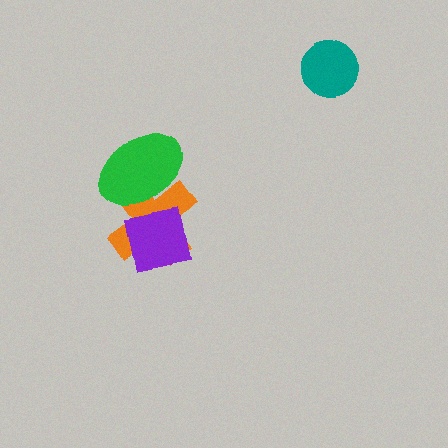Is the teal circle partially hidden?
No, no other shape covers it.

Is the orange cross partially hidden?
Yes, it is partially covered by another shape.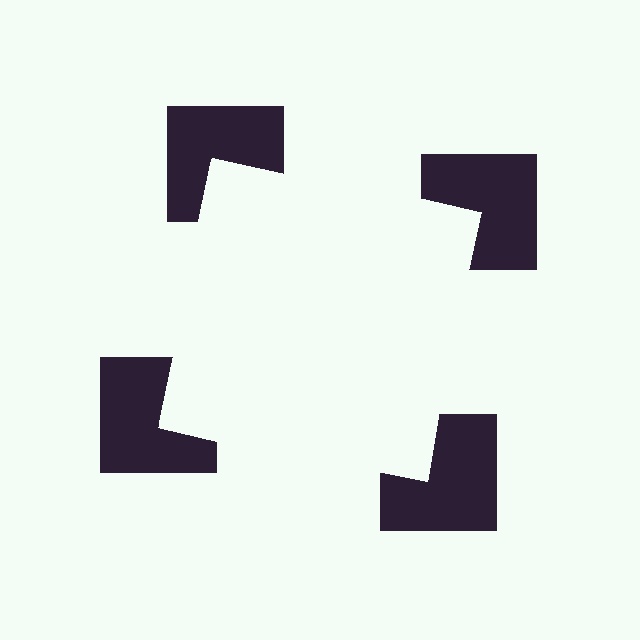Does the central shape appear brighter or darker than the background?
It typically appears slightly brighter than the background, even though no actual brightness change is drawn.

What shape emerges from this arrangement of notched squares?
An illusory square — its edges are inferred from the aligned wedge cuts in the notched squares, not physically drawn.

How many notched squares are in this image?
There are 4 — one at each vertex of the illusory square.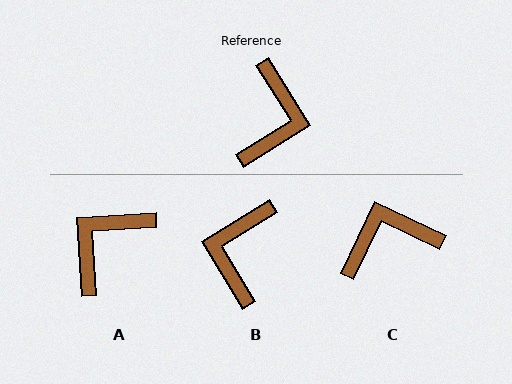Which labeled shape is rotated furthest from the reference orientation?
B, about 179 degrees away.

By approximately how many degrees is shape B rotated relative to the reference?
Approximately 179 degrees counter-clockwise.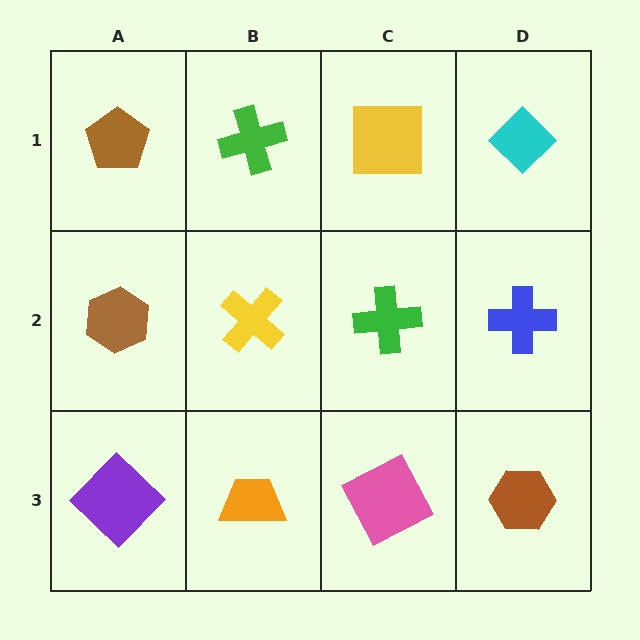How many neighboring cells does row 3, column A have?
2.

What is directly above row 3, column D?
A blue cross.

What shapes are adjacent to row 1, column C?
A green cross (row 2, column C), a green cross (row 1, column B), a cyan diamond (row 1, column D).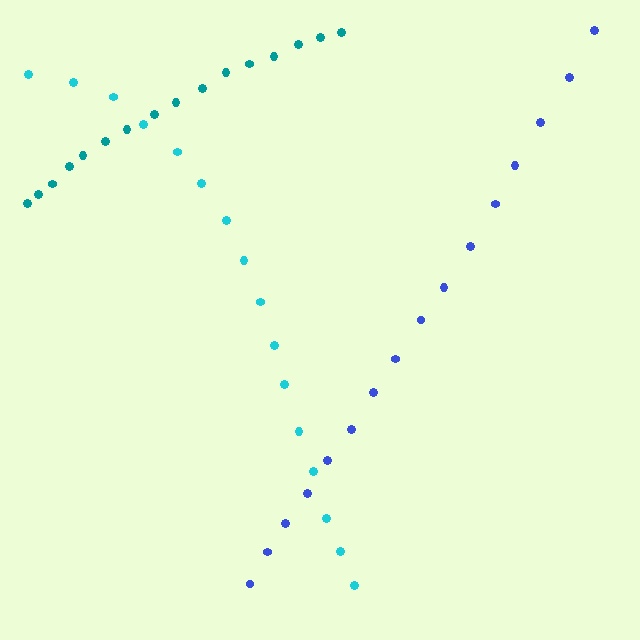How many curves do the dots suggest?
There are 3 distinct paths.